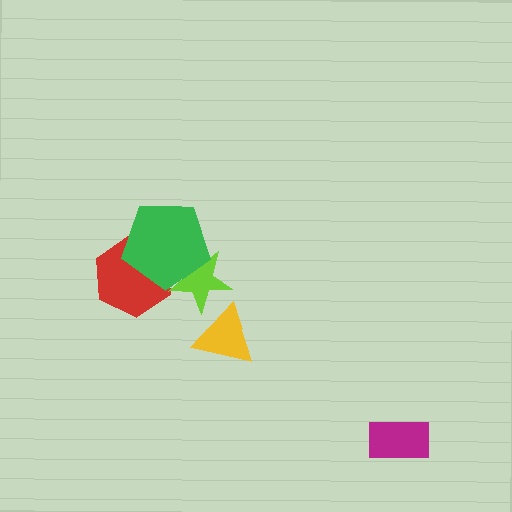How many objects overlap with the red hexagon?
2 objects overlap with the red hexagon.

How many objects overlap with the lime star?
3 objects overlap with the lime star.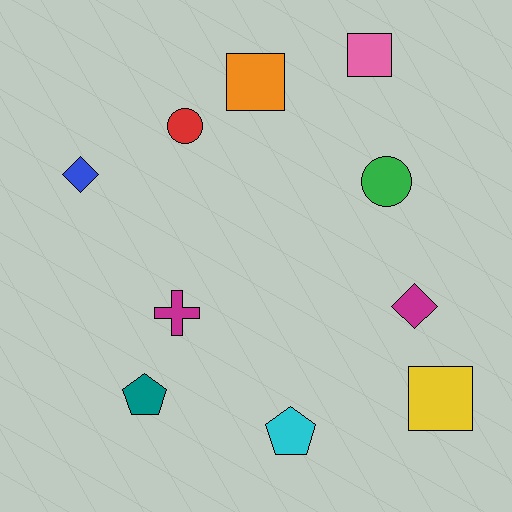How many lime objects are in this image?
There are no lime objects.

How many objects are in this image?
There are 10 objects.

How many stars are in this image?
There are no stars.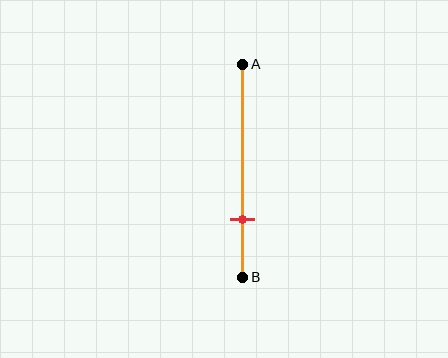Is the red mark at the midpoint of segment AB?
No, the mark is at about 75% from A, not at the 50% midpoint.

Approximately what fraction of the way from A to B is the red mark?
The red mark is approximately 75% of the way from A to B.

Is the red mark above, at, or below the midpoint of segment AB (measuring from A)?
The red mark is below the midpoint of segment AB.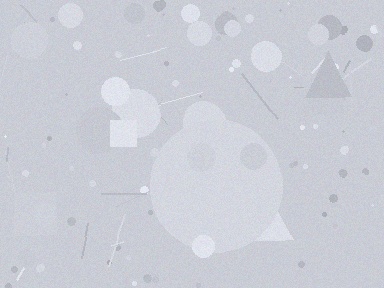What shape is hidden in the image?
A circle is hidden in the image.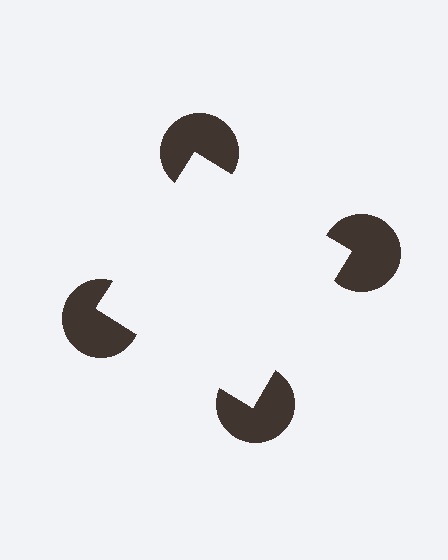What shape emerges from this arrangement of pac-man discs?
An illusory square — its edges are inferred from the aligned wedge cuts in the pac-man discs, not physically drawn.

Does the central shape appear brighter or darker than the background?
It typically appears slightly brighter than the background, even though no actual brightness change is drawn.